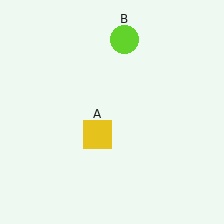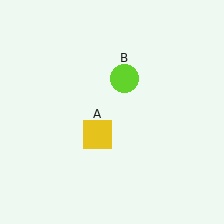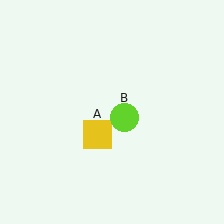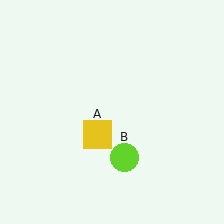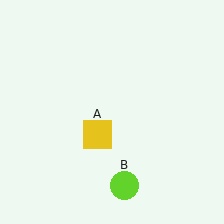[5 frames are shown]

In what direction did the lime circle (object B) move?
The lime circle (object B) moved down.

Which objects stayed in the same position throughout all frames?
Yellow square (object A) remained stationary.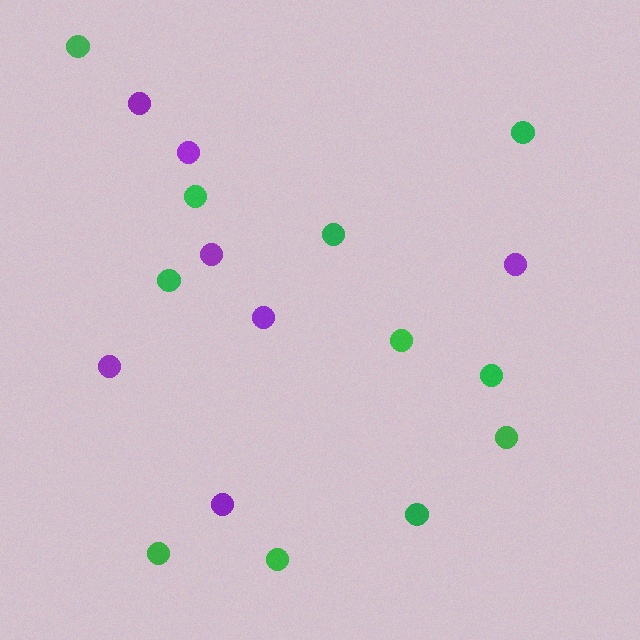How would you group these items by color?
There are 2 groups: one group of green circles (11) and one group of purple circles (7).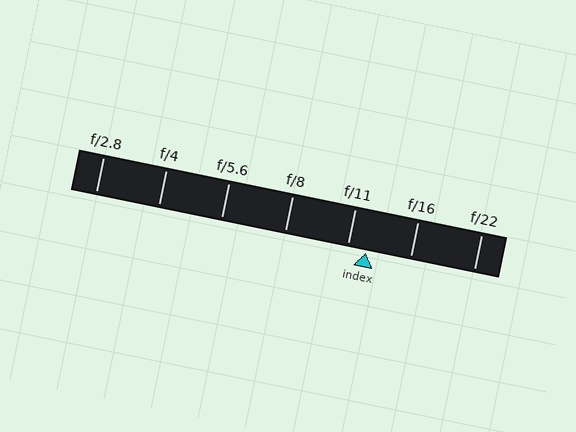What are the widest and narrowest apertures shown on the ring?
The widest aperture shown is f/2.8 and the narrowest is f/22.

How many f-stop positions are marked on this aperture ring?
There are 7 f-stop positions marked.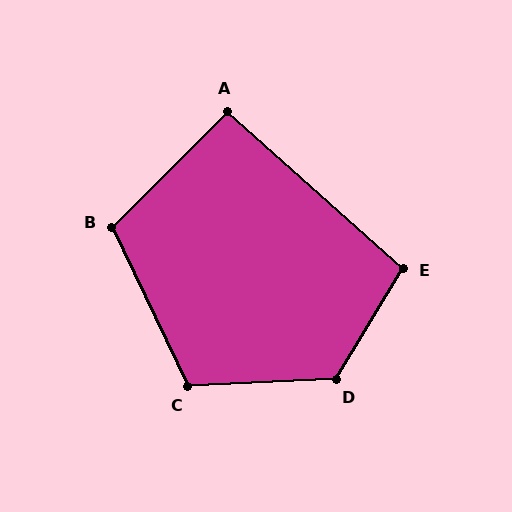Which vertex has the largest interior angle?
D, at approximately 124 degrees.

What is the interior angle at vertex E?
Approximately 101 degrees (obtuse).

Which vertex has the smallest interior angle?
A, at approximately 93 degrees.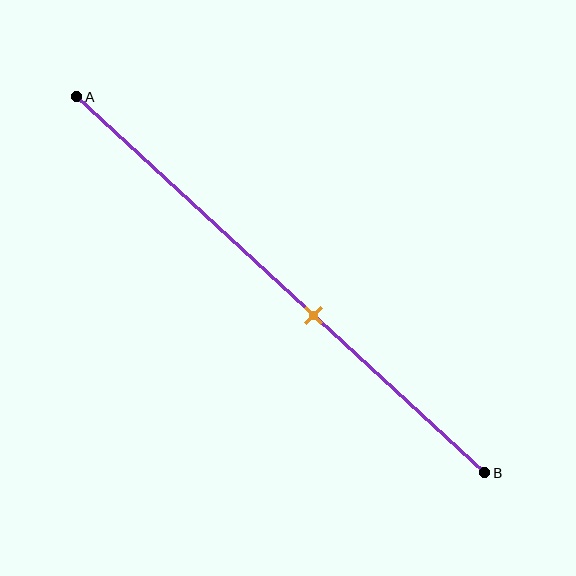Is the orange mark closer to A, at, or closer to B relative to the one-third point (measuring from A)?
The orange mark is closer to point B than the one-third point of segment AB.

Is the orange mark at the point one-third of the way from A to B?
No, the mark is at about 60% from A, not at the 33% one-third point.